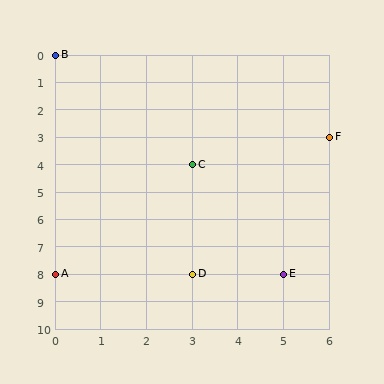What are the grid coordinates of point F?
Point F is at grid coordinates (6, 3).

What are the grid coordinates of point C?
Point C is at grid coordinates (3, 4).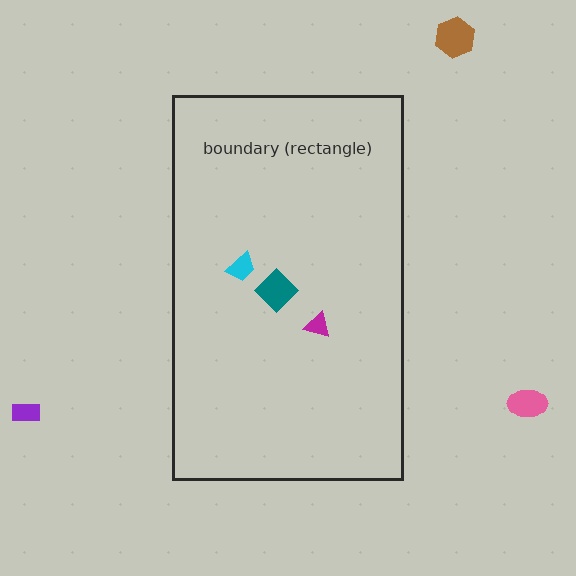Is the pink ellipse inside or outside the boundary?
Outside.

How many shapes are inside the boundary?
3 inside, 3 outside.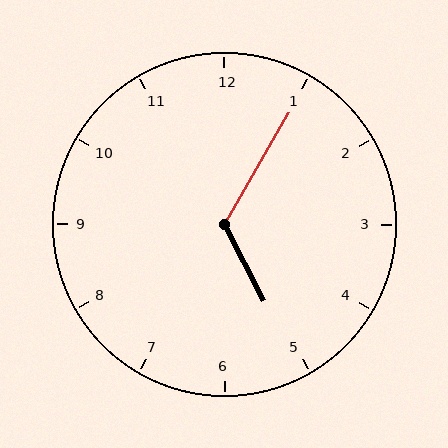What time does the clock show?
5:05.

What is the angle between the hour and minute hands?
Approximately 122 degrees.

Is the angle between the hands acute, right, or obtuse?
It is obtuse.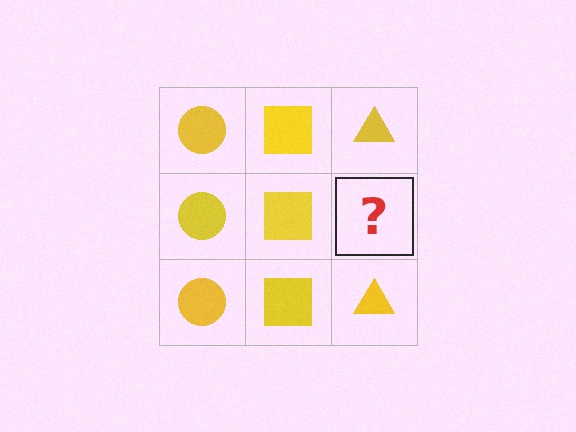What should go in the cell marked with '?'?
The missing cell should contain a yellow triangle.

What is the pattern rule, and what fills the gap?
The rule is that each column has a consistent shape. The gap should be filled with a yellow triangle.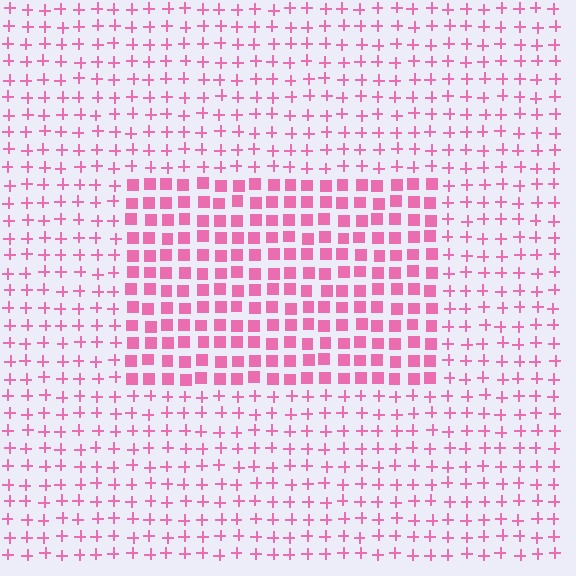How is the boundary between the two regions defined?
The boundary is defined by a change in element shape: squares inside vs. plus signs outside. All elements share the same color and spacing.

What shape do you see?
I see a rectangle.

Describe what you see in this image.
The image is filled with small pink elements arranged in a uniform grid. A rectangle-shaped region contains squares, while the surrounding area contains plus signs. The boundary is defined purely by the change in element shape.